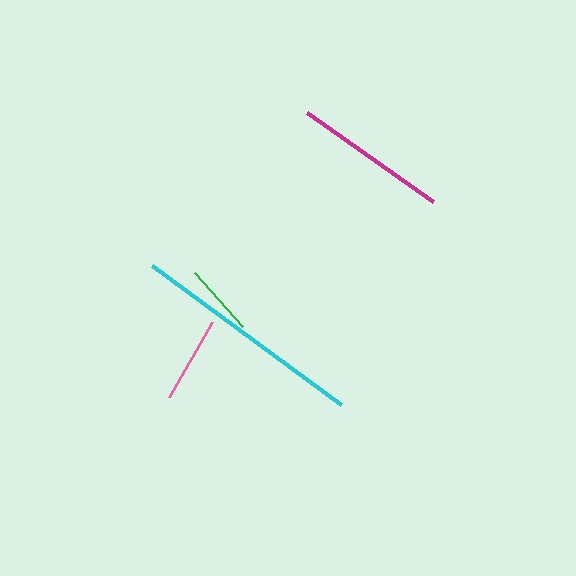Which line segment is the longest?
The cyan line is the longest at approximately 235 pixels.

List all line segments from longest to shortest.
From longest to shortest: cyan, magenta, pink, green.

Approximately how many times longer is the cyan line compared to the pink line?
The cyan line is approximately 2.7 times the length of the pink line.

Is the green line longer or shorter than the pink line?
The pink line is longer than the green line.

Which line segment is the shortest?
The green line is the shortest at approximately 73 pixels.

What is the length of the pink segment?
The pink segment is approximately 87 pixels long.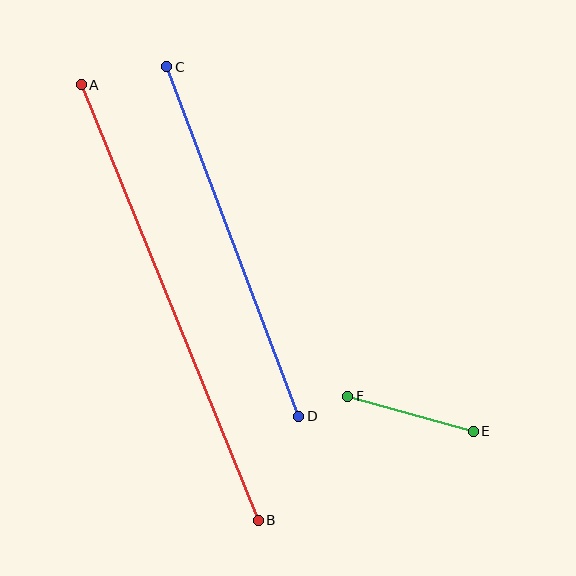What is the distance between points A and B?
The distance is approximately 470 pixels.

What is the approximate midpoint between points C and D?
The midpoint is at approximately (233, 241) pixels.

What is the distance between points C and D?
The distance is approximately 373 pixels.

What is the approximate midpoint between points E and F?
The midpoint is at approximately (411, 414) pixels.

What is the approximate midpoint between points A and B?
The midpoint is at approximately (170, 302) pixels.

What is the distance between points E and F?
The distance is approximately 131 pixels.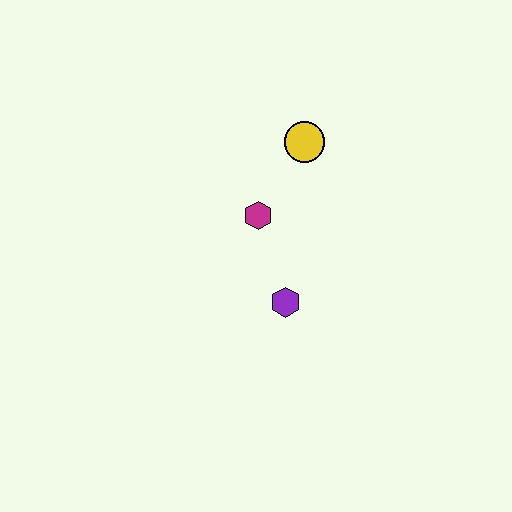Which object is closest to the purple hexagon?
The magenta hexagon is closest to the purple hexagon.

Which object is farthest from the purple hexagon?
The yellow circle is farthest from the purple hexagon.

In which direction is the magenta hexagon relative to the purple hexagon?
The magenta hexagon is above the purple hexagon.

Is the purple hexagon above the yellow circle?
No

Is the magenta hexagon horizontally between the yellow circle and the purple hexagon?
No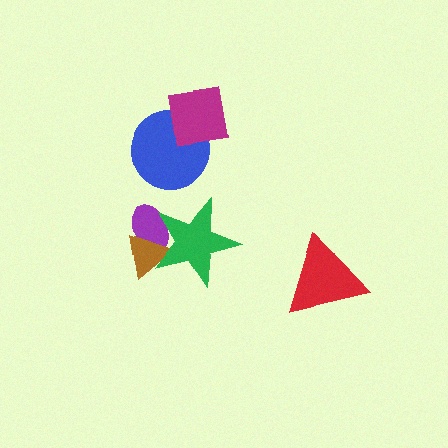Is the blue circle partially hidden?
Yes, it is partially covered by another shape.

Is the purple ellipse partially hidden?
Yes, it is partially covered by another shape.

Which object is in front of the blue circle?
The magenta square is in front of the blue circle.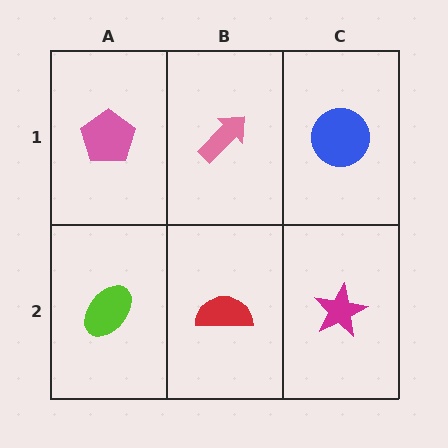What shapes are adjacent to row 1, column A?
A lime ellipse (row 2, column A), a pink arrow (row 1, column B).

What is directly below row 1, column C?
A magenta star.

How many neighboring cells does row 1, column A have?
2.